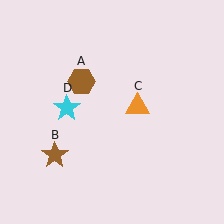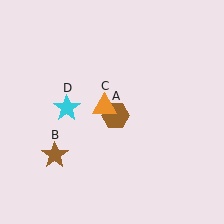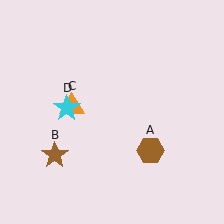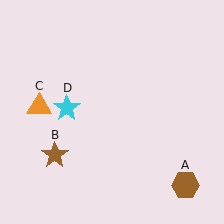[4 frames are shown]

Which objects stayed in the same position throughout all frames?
Brown star (object B) and cyan star (object D) remained stationary.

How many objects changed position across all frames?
2 objects changed position: brown hexagon (object A), orange triangle (object C).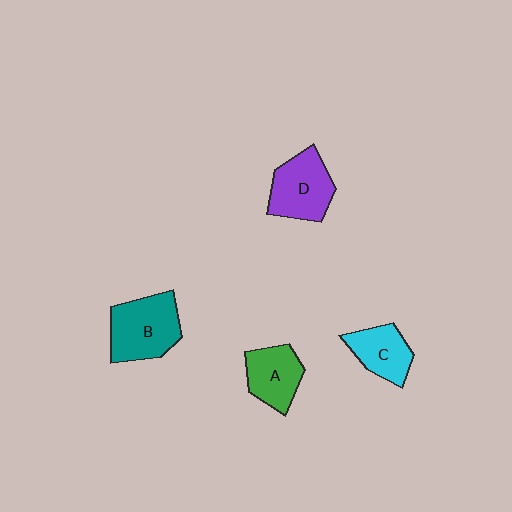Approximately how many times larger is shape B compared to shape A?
Approximately 1.4 times.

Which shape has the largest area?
Shape B (teal).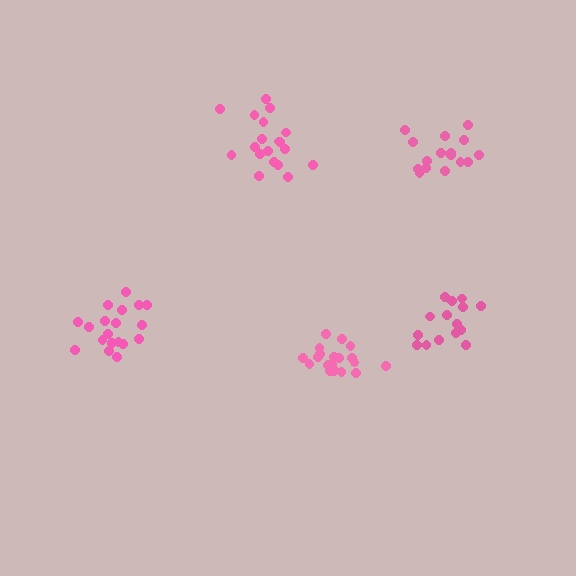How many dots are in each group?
Group 1: 20 dots, Group 2: 19 dots, Group 3: 16 dots, Group 4: 20 dots, Group 5: 15 dots (90 total).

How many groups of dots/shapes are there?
There are 5 groups.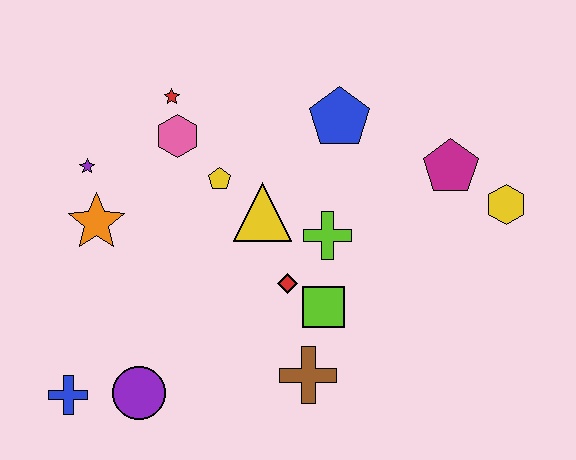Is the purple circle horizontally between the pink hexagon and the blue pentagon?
No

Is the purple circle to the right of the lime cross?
No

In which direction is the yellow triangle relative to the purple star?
The yellow triangle is to the right of the purple star.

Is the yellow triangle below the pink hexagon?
Yes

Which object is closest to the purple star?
The orange star is closest to the purple star.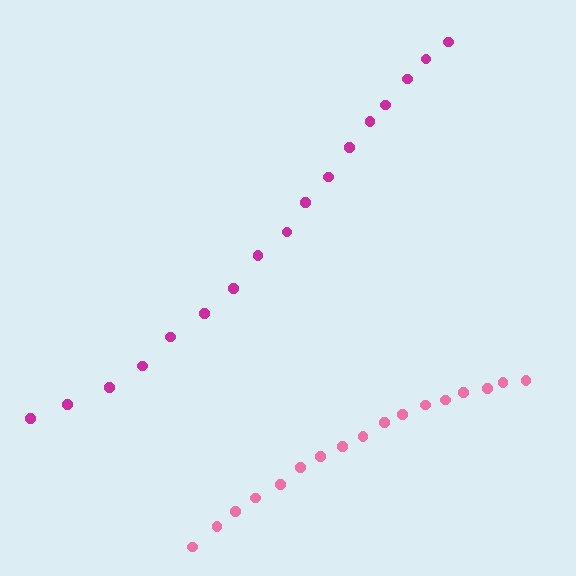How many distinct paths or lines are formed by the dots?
There are 2 distinct paths.